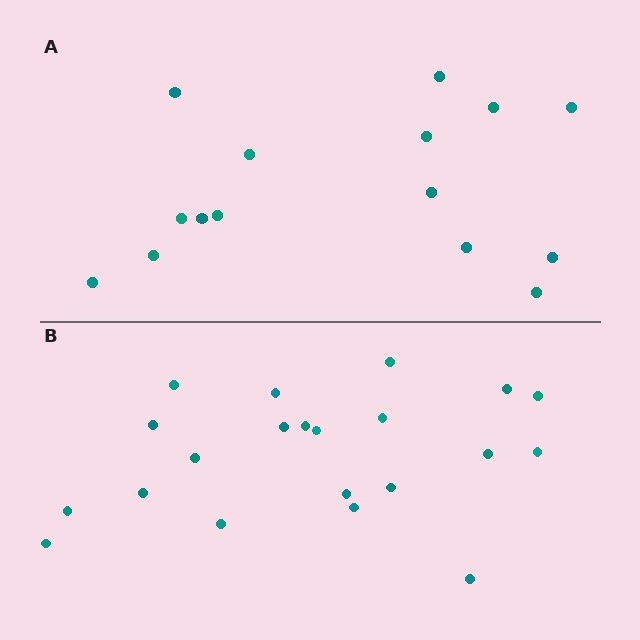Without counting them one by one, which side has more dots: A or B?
Region B (the bottom region) has more dots.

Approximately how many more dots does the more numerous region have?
Region B has about 6 more dots than region A.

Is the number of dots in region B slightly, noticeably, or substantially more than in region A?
Region B has noticeably more, but not dramatically so. The ratio is roughly 1.4 to 1.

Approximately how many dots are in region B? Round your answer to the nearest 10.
About 20 dots. (The exact count is 21, which rounds to 20.)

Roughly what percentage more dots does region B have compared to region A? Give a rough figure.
About 40% more.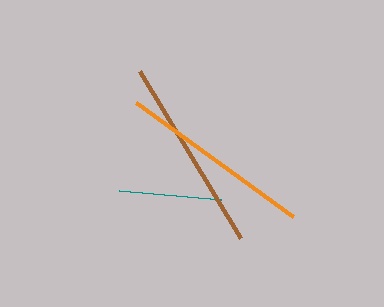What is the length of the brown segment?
The brown segment is approximately 195 pixels long.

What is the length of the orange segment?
The orange segment is approximately 194 pixels long.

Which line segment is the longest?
The brown line is the longest at approximately 195 pixels.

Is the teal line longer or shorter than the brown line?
The brown line is longer than the teal line.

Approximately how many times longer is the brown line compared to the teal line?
The brown line is approximately 1.9 times the length of the teal line.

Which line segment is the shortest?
The teal line is the shortest at approximately 103 pixels.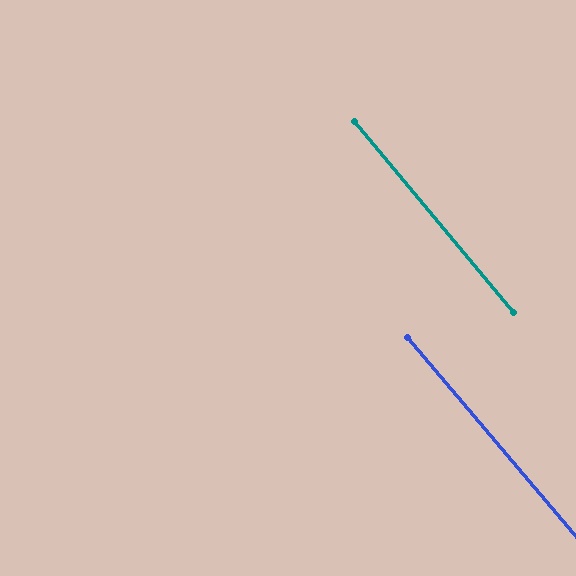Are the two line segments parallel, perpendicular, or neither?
Parallel — their directions differ by only 0.5°.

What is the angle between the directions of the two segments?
Approximately 1 degree.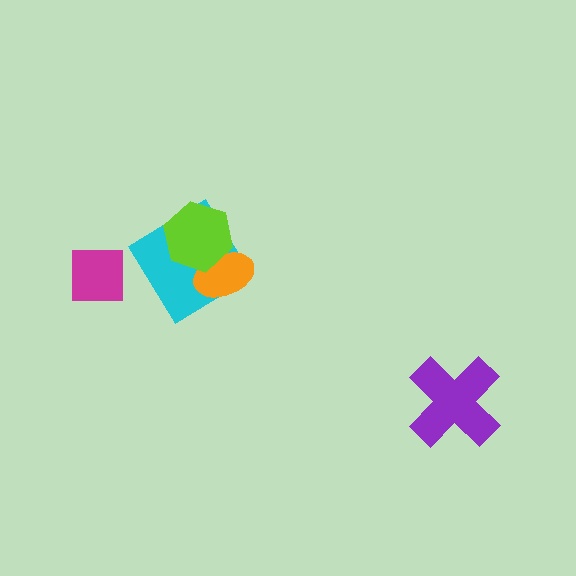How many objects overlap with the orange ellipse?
2 objects overlap with the orange ellipse.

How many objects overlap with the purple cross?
0 objects overlap with the purple cross.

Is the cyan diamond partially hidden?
Yes, it is partially covered by another shape.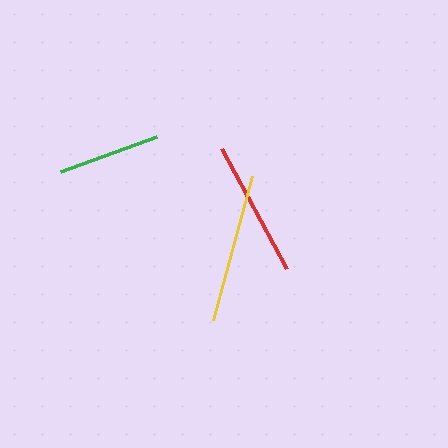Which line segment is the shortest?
The green line is the shortest at approximately 103 pixels.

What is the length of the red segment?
The red segment is approximately 137 pixels long.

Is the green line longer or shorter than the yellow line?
The yellow line is longer than the green line.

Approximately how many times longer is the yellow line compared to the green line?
The yellow line is approximately 1.4 times the length of the green line.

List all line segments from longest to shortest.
From longest to shortest: yellow, red, green.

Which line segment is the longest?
The yellow line is the longest at approximately 148 pixels.